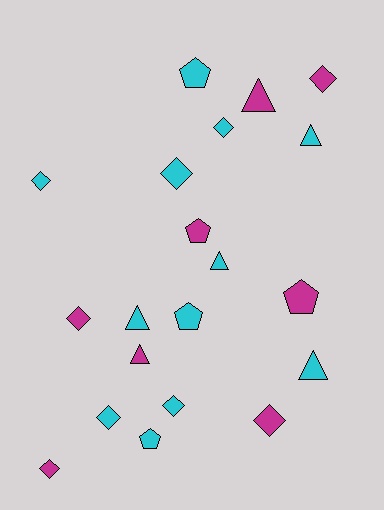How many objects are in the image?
There are 20 objects.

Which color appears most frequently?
Cyan, with 12 objects.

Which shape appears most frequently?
Diamond, with 9 objects.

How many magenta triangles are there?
There are 2 magenta triangles.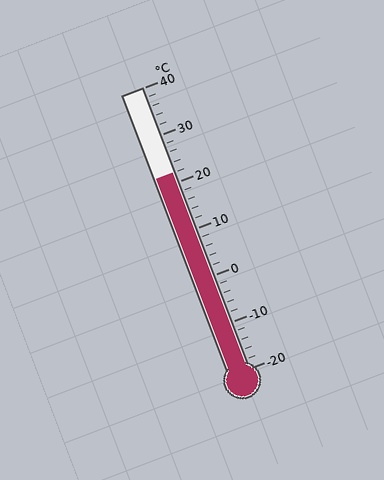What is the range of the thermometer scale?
The thermometer scale ranges from -20°C to 40°C.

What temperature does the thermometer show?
The thermometer shows approximately 22°C.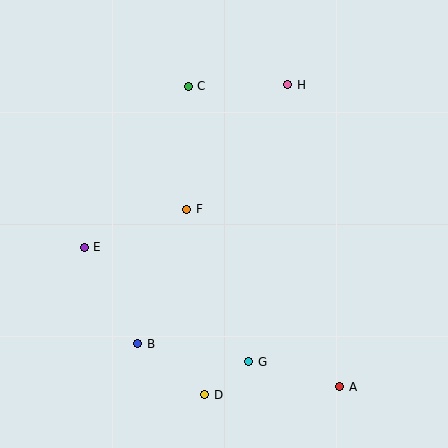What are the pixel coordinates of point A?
Point A is at (340, 387).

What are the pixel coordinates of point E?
Point E is at (84, 247).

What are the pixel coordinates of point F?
Point F is at (187, 209).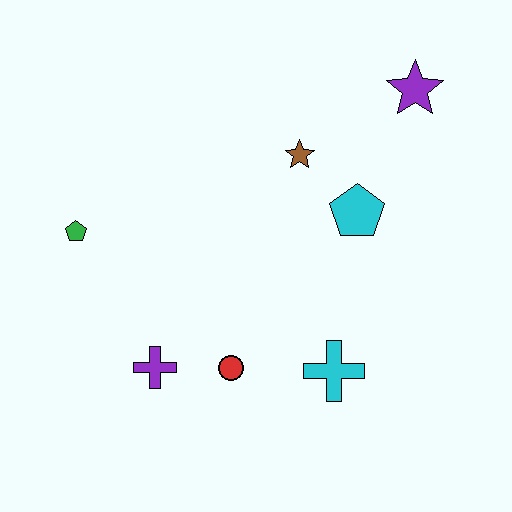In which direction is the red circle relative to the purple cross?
The red circle is to the right of the purple cross.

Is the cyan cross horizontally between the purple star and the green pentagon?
Yes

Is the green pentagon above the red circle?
Yes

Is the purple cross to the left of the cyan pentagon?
Yes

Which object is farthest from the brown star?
The purple cross is farthest from the brown star.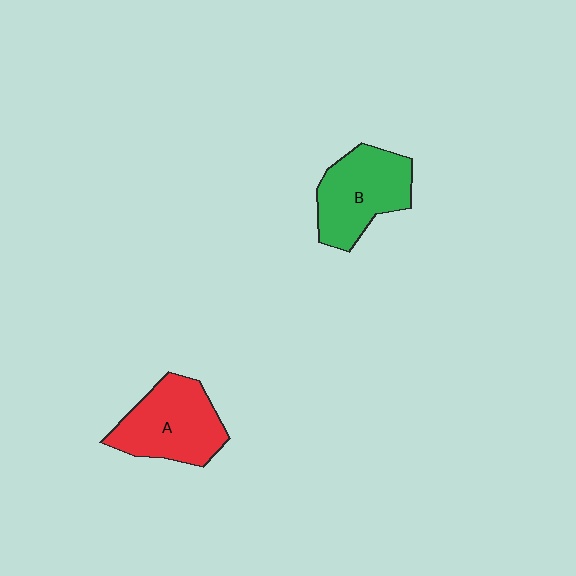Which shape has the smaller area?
Shape B (green).